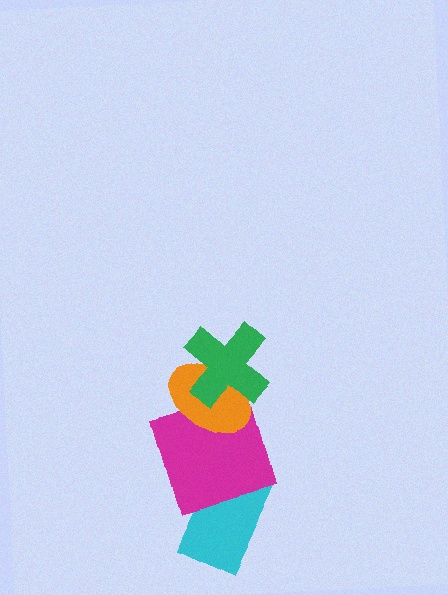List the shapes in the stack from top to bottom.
From top to bottom: the green cross, the orange ellipse, the magenta square, the cyan rectangle.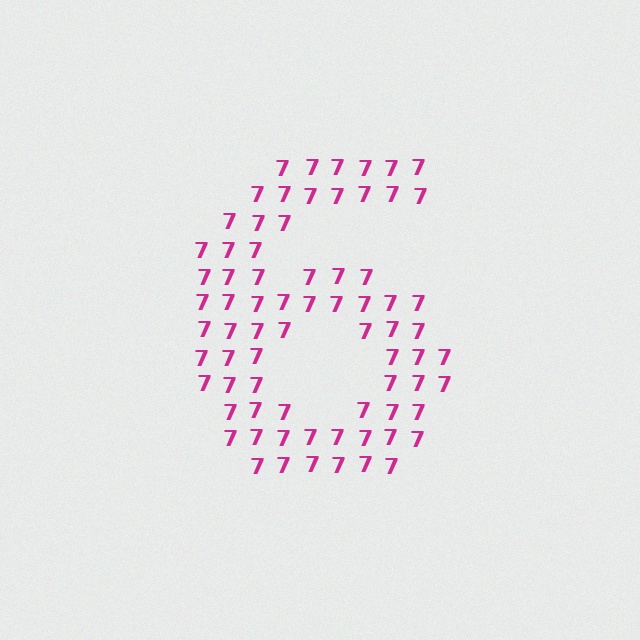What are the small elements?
The small elements are digit 7's.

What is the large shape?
The large shape is the digit 6.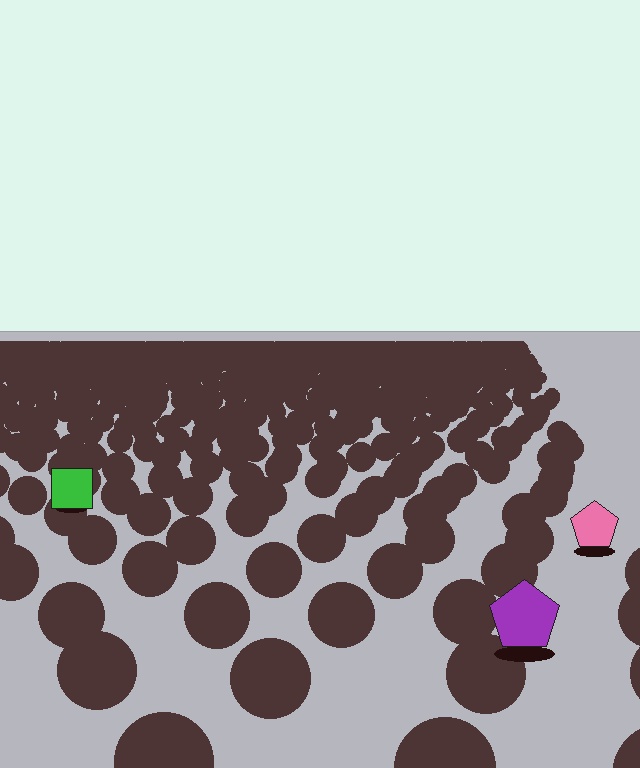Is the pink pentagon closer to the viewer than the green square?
Yes. The pink pentagon is closer — you can tell from the texture gradient: the ground texture is coarser near it.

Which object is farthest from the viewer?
The green square is farthest from the viewer. It appears smaller and the ground texture around it is denser.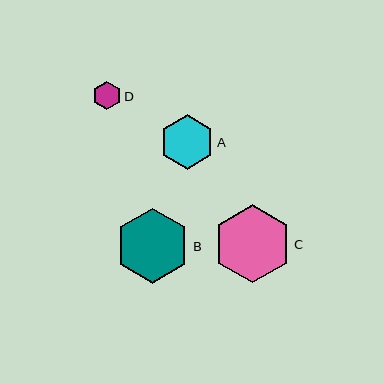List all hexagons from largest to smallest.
From largest to smallest: C, B, A, D.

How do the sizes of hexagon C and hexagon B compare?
Hexagon C and hexagon B are approximately the same size.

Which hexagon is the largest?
Hexagon C is the largest with a size of approximately 78 pixels.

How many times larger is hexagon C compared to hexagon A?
Hexagon C is approximately 1.4 times the size of hexagon A.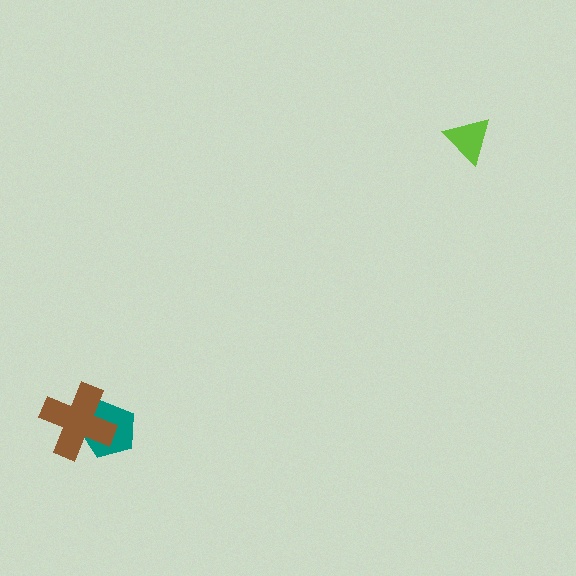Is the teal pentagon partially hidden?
Yes, it is partially covered by another shape.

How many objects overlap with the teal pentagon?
1 object overlaps with the teal pentagon.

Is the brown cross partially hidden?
No, no other shape covers it.